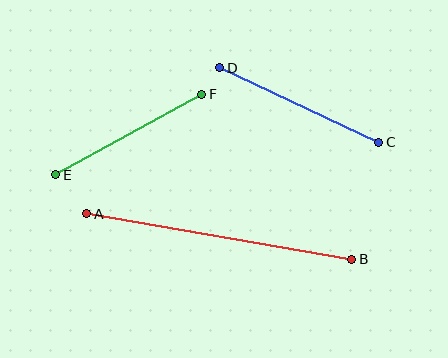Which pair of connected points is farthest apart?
Points A and B are farthest apart.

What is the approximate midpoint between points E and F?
The midpoint is at approximately (129, 134) pixels.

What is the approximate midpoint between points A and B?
The midpoint is at approximately (219, 237) pixels.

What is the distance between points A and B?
The distance is approximately 269 pixels.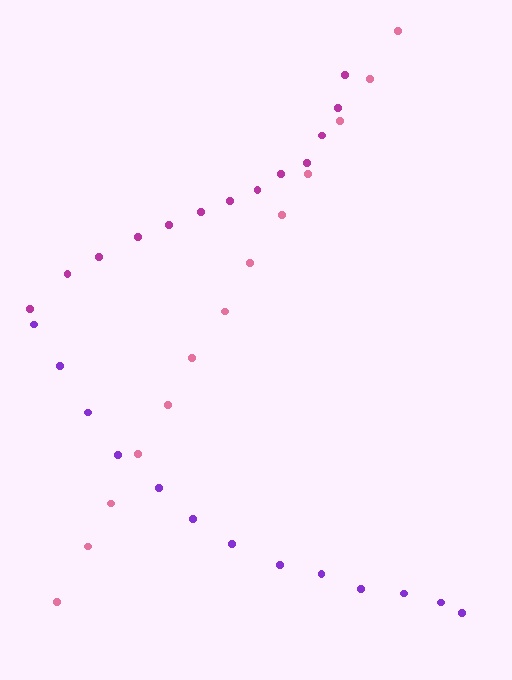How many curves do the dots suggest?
There are 3 distinct paths.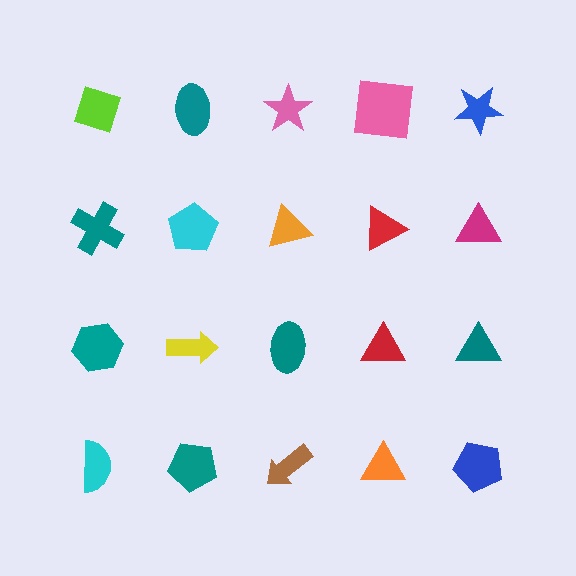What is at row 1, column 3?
A pink star.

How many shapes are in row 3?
5 shapes.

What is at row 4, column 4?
An orange triangle.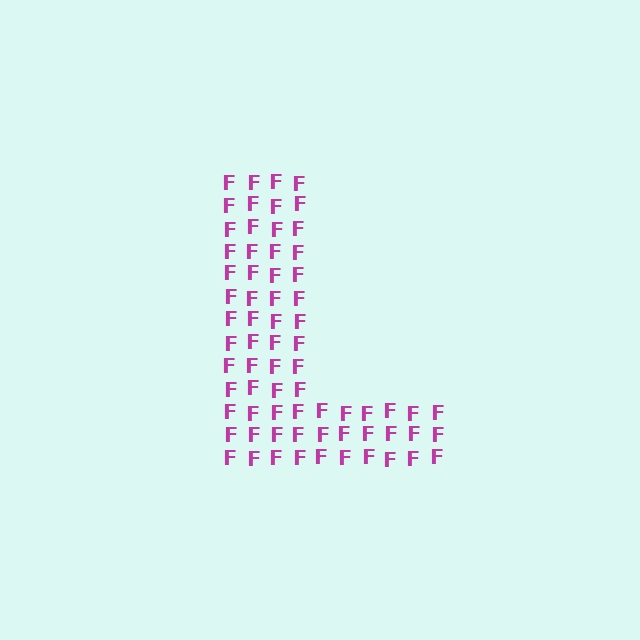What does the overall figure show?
The overall figure shows the letter L.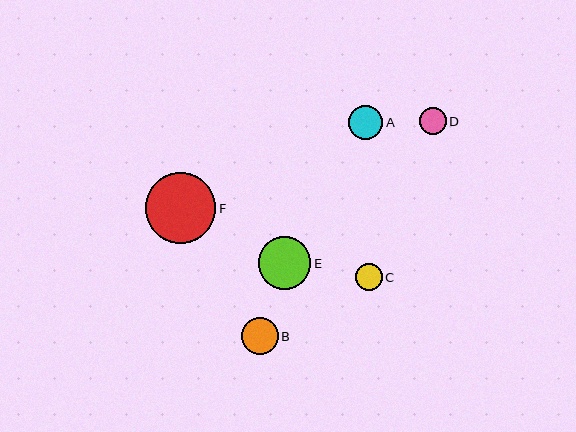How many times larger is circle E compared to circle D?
Circle E is approximately 1.9 times the size of circle D.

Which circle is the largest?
Circle F is the largest with a size of approximately 71 pixels.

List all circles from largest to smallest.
From largest to smallest: F, E, B, A, D, C.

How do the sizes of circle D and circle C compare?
Circle D and circle C are approximately the same size.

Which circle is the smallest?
Circle C is the smallest with a size of approximately 26 pixels.